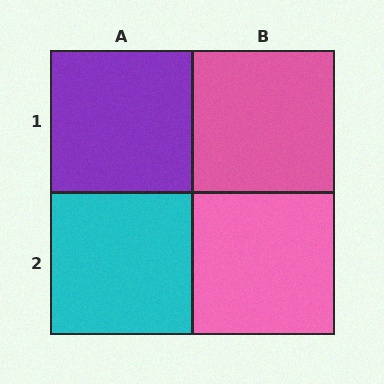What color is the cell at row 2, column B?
Pink.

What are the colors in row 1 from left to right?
Purple, pink.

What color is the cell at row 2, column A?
Cyan.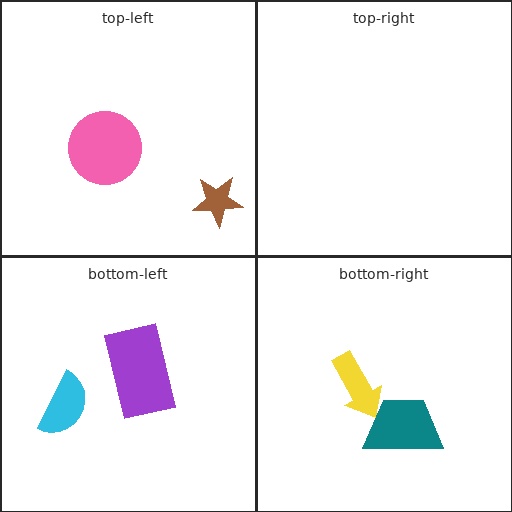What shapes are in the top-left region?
The pink circle, the brown star.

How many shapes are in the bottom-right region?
2.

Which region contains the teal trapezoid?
The bottom-right region.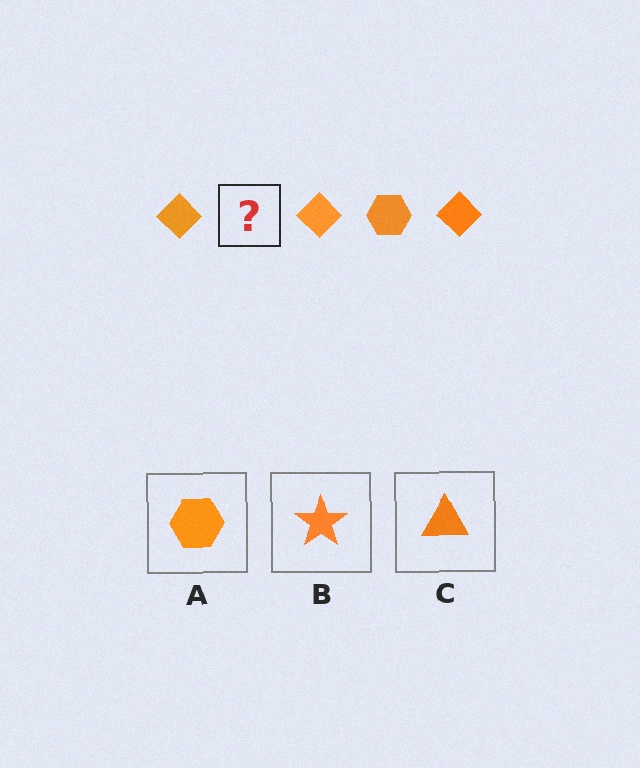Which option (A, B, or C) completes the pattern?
A.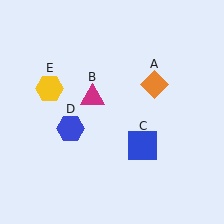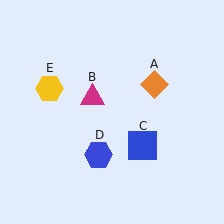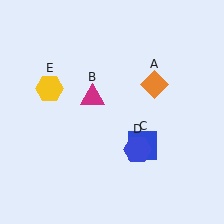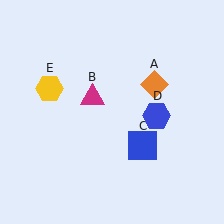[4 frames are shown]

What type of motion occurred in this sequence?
The blue hexagon (object D) rotated counterclockwise around the center of the scene.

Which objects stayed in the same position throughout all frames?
Orange diamond (object A) and magenta triangle (object B) and blue square (object C) and yellow hexagon (object E) remained stationary.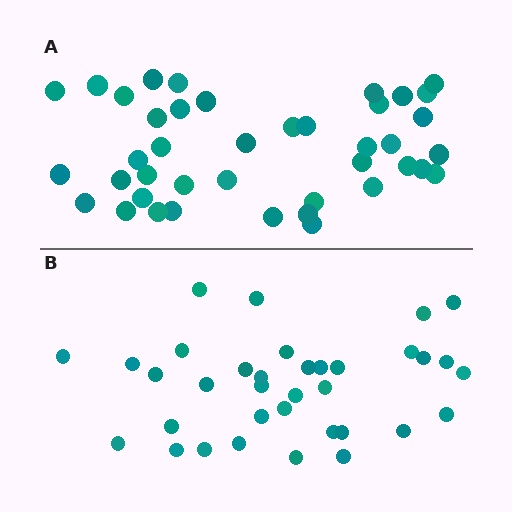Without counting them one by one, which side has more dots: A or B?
Region A (the top region) has more dots.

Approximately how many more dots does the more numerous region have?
Region A has about 6 more dots than region B.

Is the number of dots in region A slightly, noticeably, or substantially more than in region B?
Region A has only slightly more — the two regions are fairly close. The ratio is roughly 1.2 to 1.